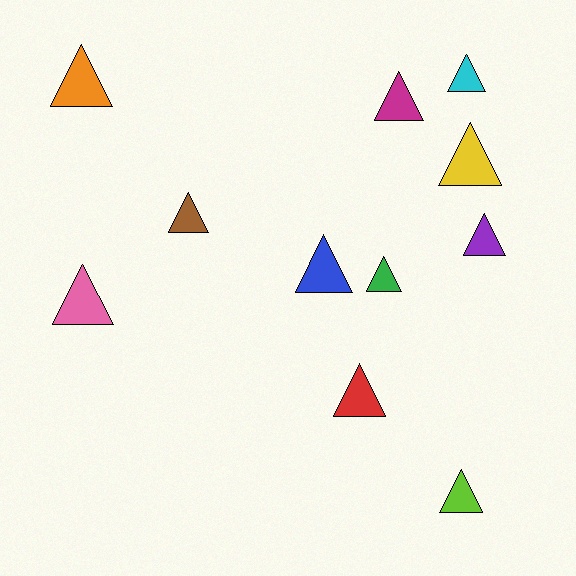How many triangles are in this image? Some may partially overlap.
There are 11 triangles.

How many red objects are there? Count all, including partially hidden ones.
There is 1 red object.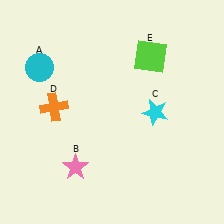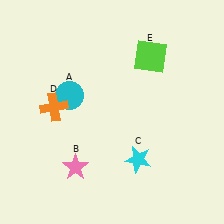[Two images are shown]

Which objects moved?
The objects that moved are: the cyan circle (A), the cyan star (C).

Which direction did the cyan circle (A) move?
The cyan circle (A) moved right.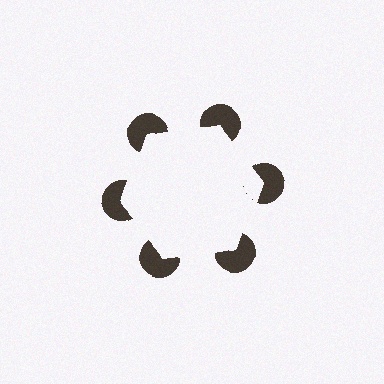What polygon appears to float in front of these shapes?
An illusory hexagon — its edges are inferred from the aligned wedge cuts in the pac-man discs, not physically drawn.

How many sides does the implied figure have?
6 sides.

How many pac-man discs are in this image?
There are 6 — one at each vertex of the illusory hexagon.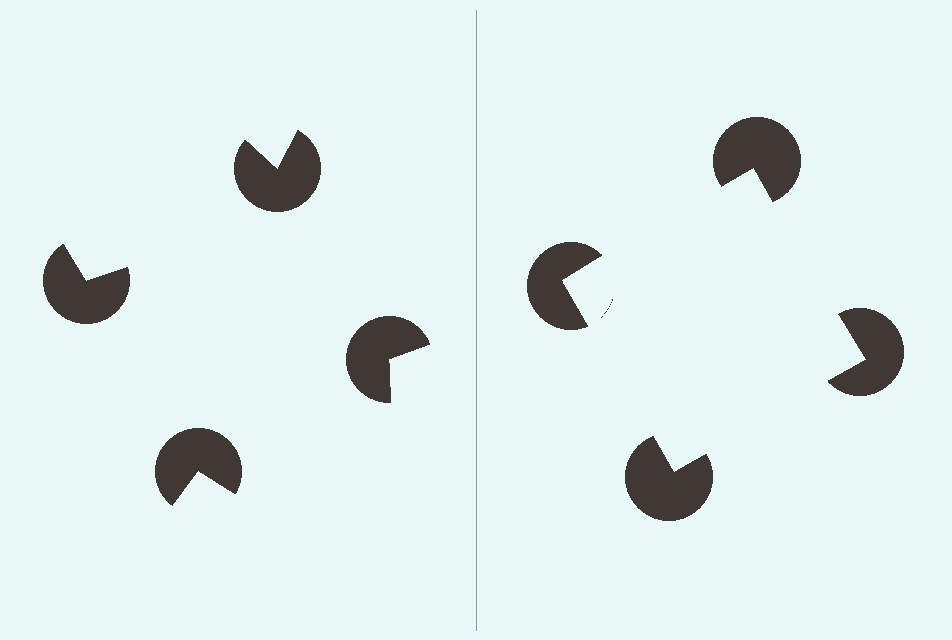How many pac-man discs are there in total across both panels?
8 — 4 on each side.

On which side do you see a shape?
An illusory square appears on the right side. On the left side the wedge cuts are rotated, so no coherent shape forms.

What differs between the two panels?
The pac-man discs are positioned identically on both sides; only the wedge orientations differ. On the right they align to a square; on the left they are misaligned.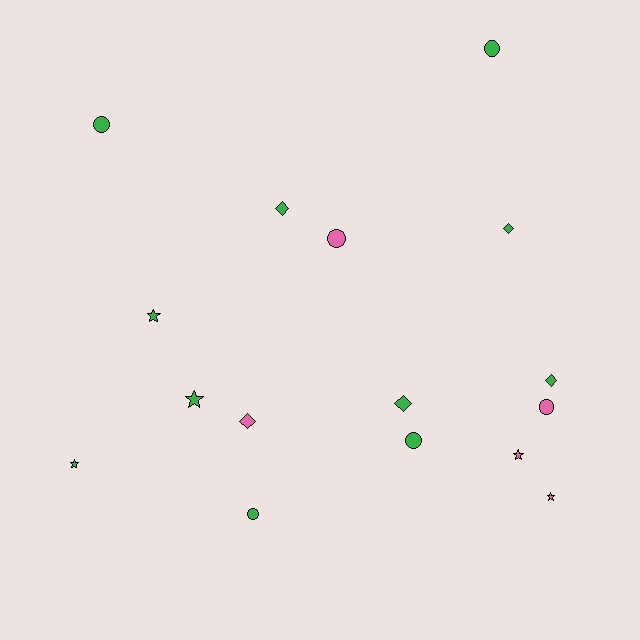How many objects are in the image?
There are 16 objects.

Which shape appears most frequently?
Circle, with 6 objects.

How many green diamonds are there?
There are 4 green diamonds.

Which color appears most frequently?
Green, with 11 objects.